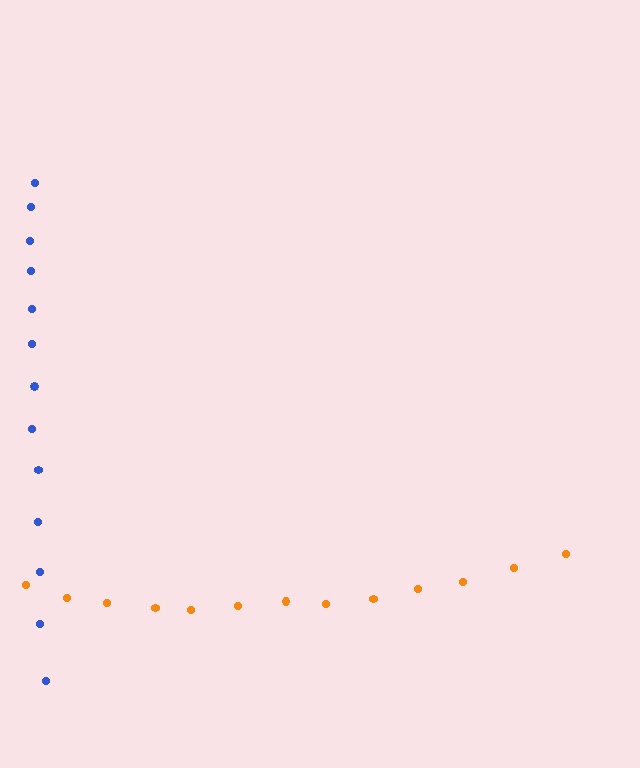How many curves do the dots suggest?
There are 2 distinct paths.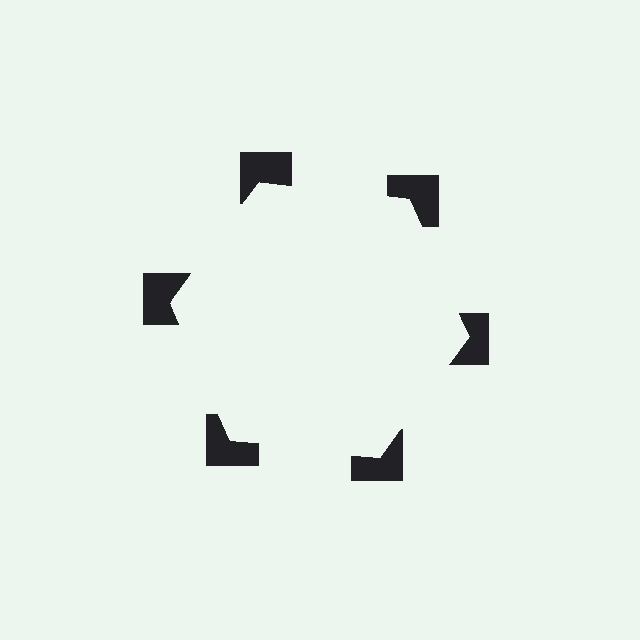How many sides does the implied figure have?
6 sides.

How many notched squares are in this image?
There are 6 — one at each vertex of the illusory hexagon.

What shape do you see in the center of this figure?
An illusory hexagon — its edges are inferred from the aligned wedge cuts in the notched squares, not physically drawn.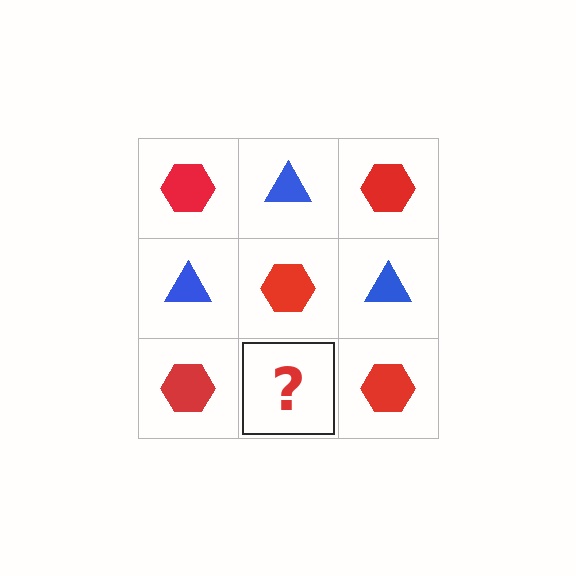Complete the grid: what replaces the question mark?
The question mark should be replaced with a blue triangle.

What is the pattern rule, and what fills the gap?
The rule is that it alternates red hexagon and blue triangle in a checkerboard pattern. The gap should be filled with a blue triangle.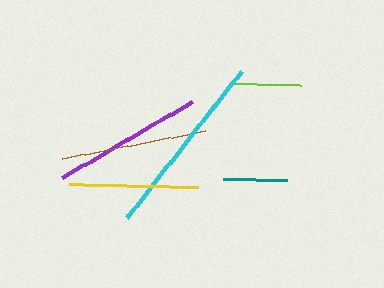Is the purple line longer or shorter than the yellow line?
The purple line is longer than the yellow line.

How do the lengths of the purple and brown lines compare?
The purple and brown lines are approximately the same length.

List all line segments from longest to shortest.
From longest to shortest: cyan, purple, brown, yellow, lime, teal.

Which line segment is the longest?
The cyan line is the longest at approximately 186 pixels.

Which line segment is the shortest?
The teal line is the shortest at approximately 64 pixels.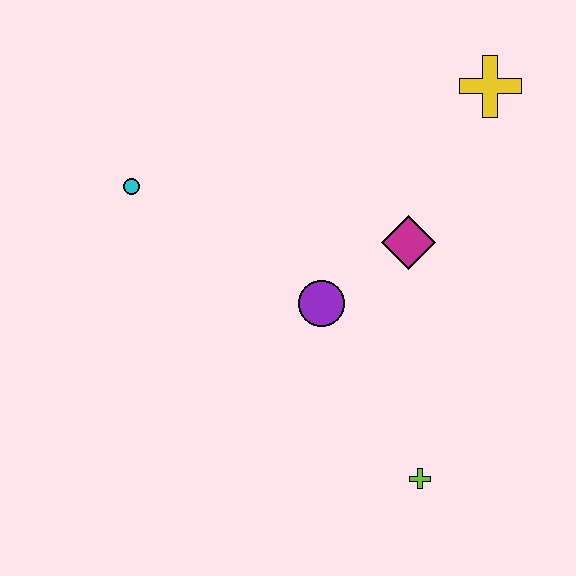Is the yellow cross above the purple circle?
Yes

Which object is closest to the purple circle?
The magenta diamond is closest to the purple circle.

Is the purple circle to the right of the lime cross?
No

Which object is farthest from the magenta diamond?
The cyan circle is farthest from the magenta diamond.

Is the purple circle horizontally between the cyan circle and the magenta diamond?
Yes